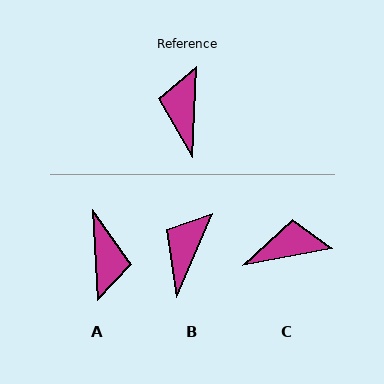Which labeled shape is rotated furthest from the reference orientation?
A, about 174 degrees away.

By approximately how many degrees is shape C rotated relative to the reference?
Approximately 77 degrees clockwise.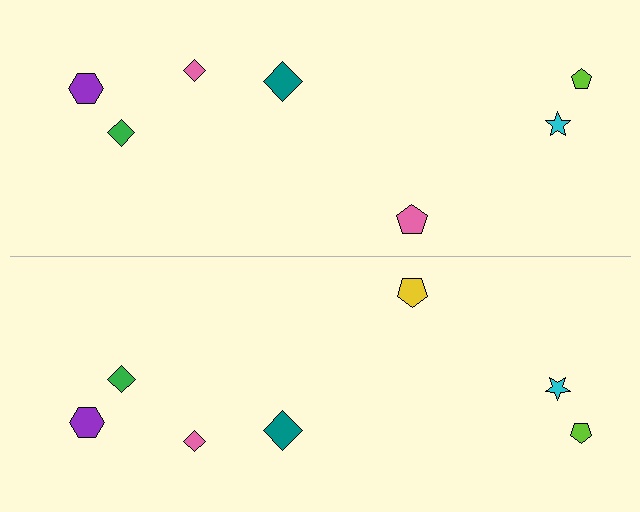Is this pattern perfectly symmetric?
No, the pattern is not perfectly symmetric. The yellow pentagon on the bottom side breaks the symmetry — its mirror counterpart is pink.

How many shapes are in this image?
There are 14 shapes in this image.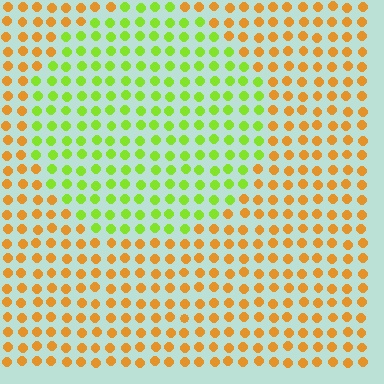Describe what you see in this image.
The image is filled with small orange elements in a uniform arrangement. A circle-shaped region is visible where the elements are tinted to a slightly different hue, forming a subtle color boundary.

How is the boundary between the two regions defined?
The boundary is defined purely by a slight shift in hue (about 58 degrees). Spacing, size, and orientation are identical on both sides.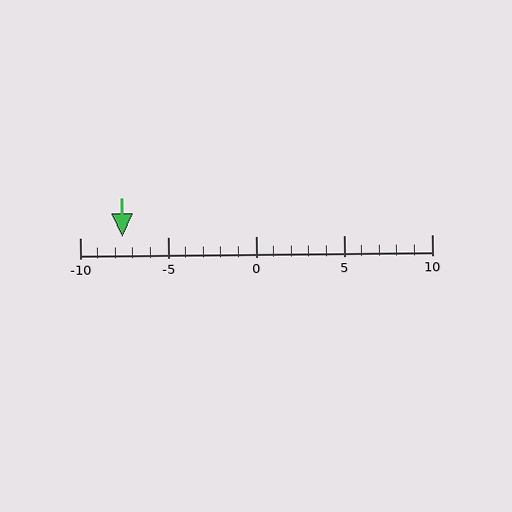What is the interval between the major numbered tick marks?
The major tick marks are spaced 5 units apart.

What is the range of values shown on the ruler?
The ruler shows values from -10 to 10.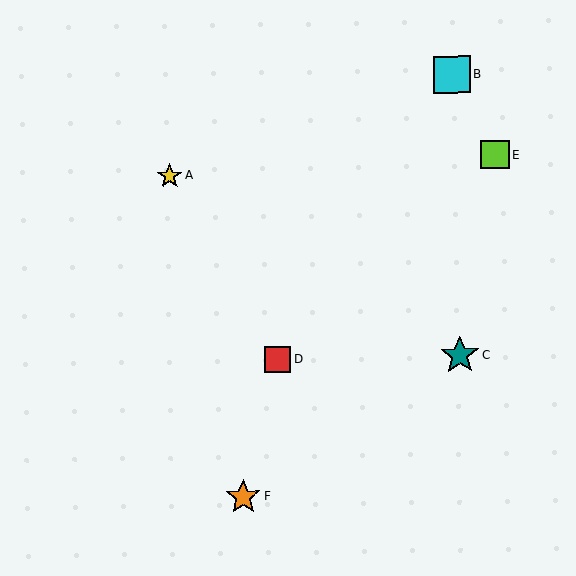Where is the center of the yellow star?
The center of the yellow star is at (170, 176).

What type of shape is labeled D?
Shape D is a red square.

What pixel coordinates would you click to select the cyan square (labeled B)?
Click at (452, 75) to select the cyan square B.